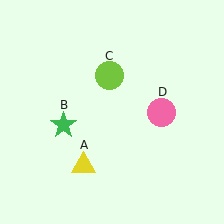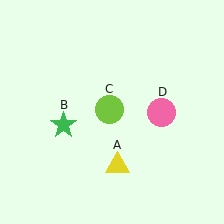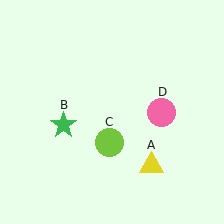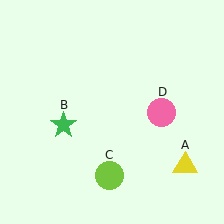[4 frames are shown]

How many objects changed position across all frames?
2 objects changed position: yellow triangle (object A), lime circle (object C).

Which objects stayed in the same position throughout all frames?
Green star (object B) and pink circle (object D) remained stationary.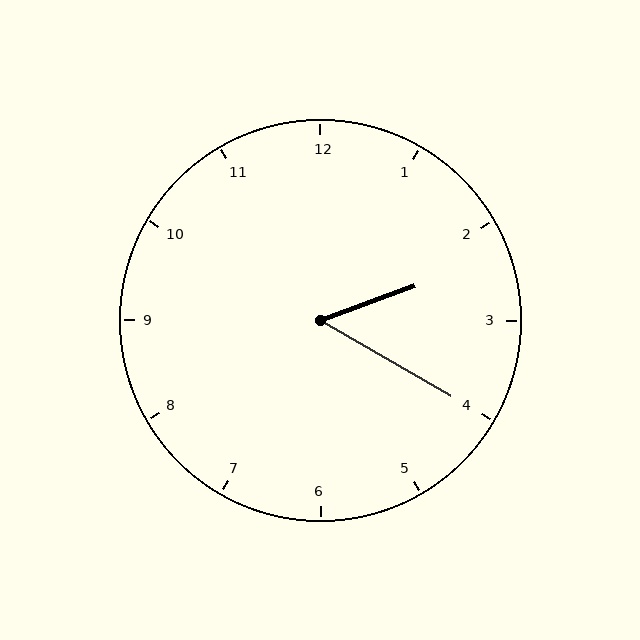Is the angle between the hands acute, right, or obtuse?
It is acute.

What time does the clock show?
2:20.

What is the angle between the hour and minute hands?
Approximately 50 degrees.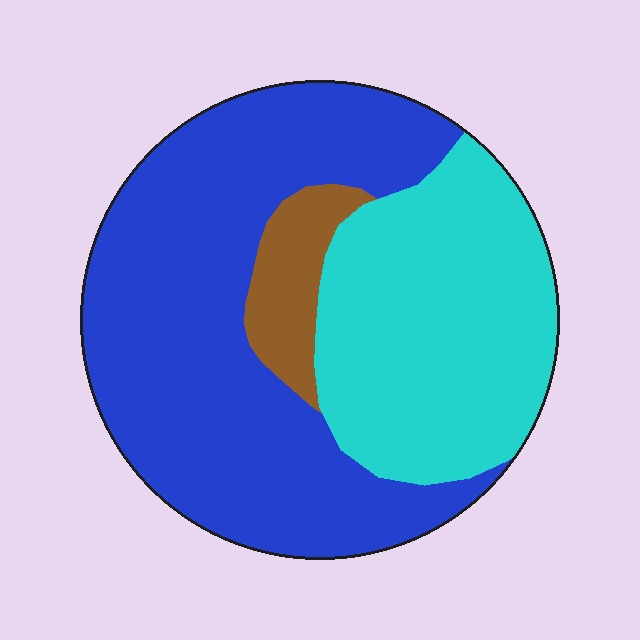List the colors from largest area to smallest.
From largest to smallest: blue, cyan, brown.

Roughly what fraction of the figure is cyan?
Cyan covers about 35% of the figure.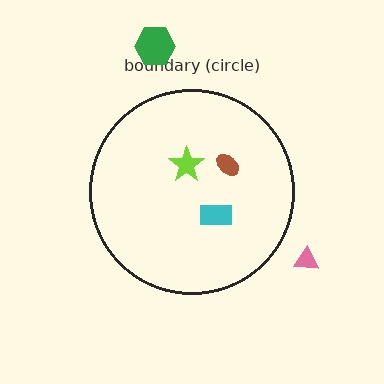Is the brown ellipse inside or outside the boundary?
Inside.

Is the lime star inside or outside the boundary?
Inside.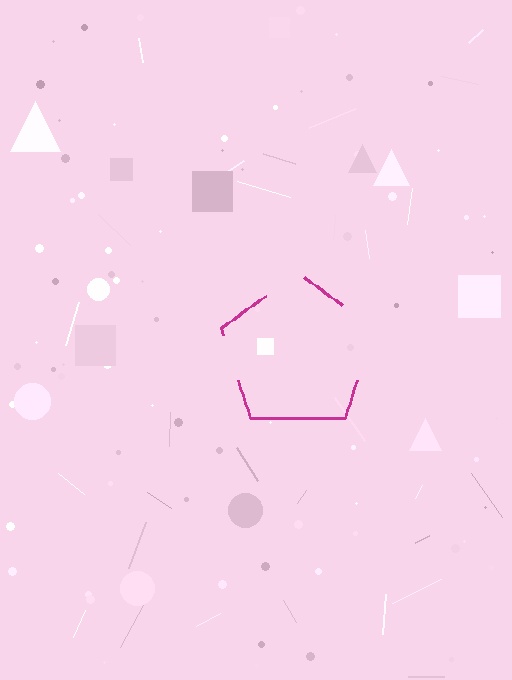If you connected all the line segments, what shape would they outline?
They would outline a pentagon.